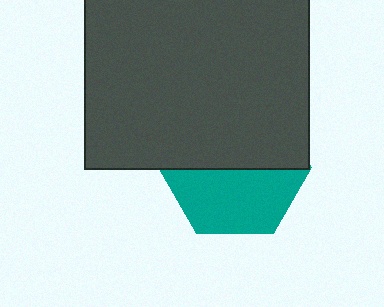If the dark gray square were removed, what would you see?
You would see the complete teal hexagon.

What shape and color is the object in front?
The object in front is a dark gray square.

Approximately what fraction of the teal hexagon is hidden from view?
Roughly 52% of the teal hexagon is hidden behind the dark gray square.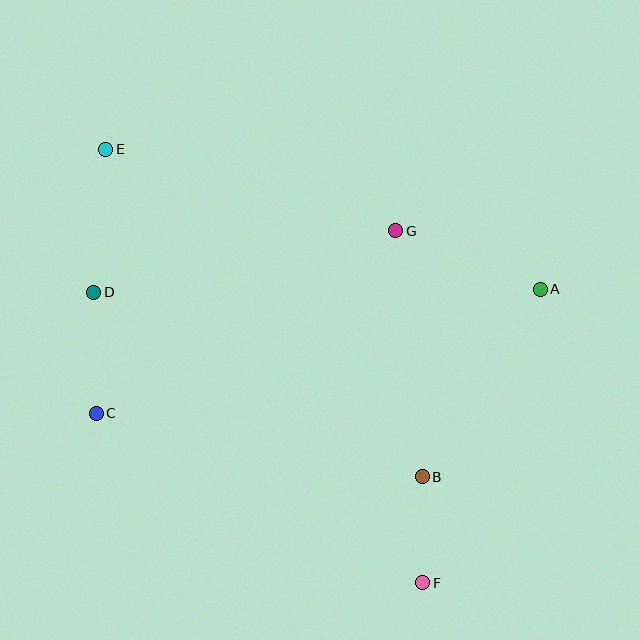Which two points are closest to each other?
Points B and F are closest to each other.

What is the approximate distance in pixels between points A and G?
The distance between A and G is approximately 156 pixels.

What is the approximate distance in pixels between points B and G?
The distance between B and G is approximately 247 pixels.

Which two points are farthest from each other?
Points E and F are farthest from each other.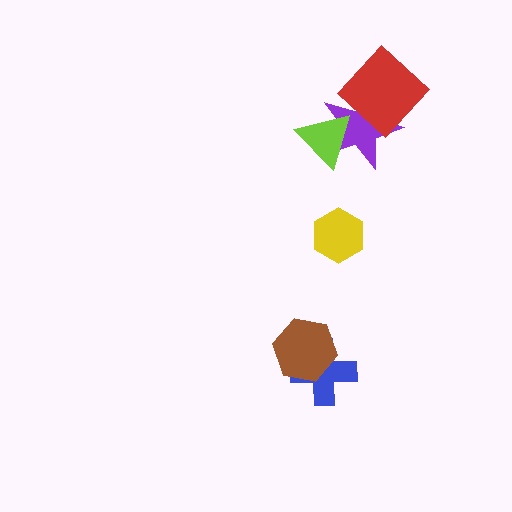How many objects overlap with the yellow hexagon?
0 objects overlap with the yellow hexagon.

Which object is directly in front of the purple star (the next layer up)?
The red diamond is directly in front of the purple star.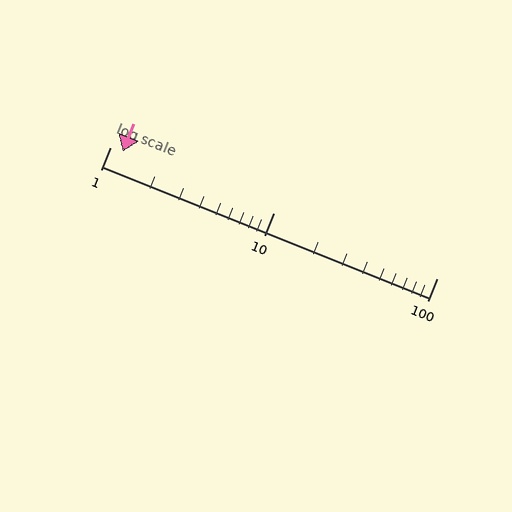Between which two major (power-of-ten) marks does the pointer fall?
The pointer is between 1 and 10.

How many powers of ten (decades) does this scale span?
The scale spans 2 decades, from 1 to 100.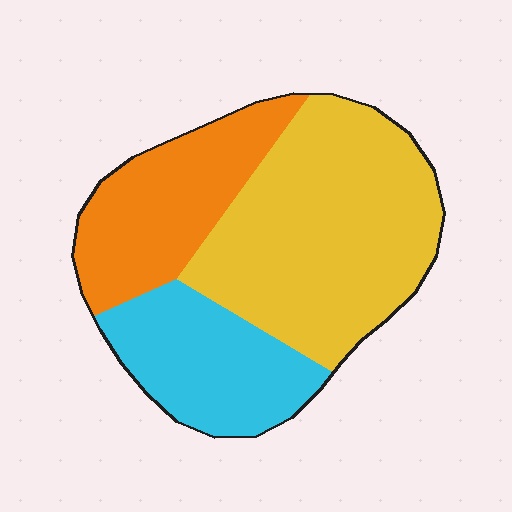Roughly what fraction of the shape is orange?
Orange takes up about one quarter (1/4) of the shape.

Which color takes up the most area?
Yellow, at roughly 50%.